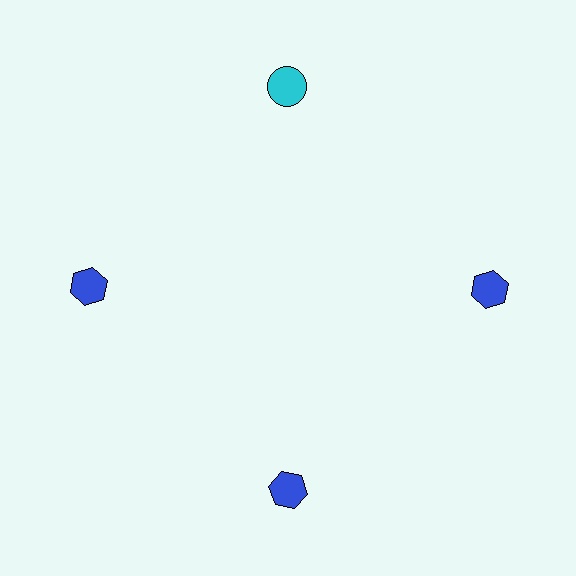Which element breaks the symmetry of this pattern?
The cyan circle at roughly the 12 o'clock position breaks the symmetry. All other shapes are blue hexagons.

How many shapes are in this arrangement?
There are 4 shapes arranged in a ring pattern.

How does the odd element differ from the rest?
It differs in both color (cyan instead of blue) and shape (circle instead of hexagon).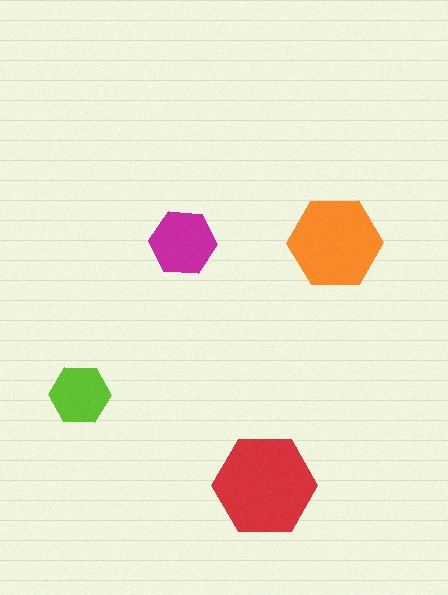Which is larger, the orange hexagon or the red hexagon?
The red one.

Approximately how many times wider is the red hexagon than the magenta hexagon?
About 1.5 times wider.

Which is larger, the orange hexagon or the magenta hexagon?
The orange one.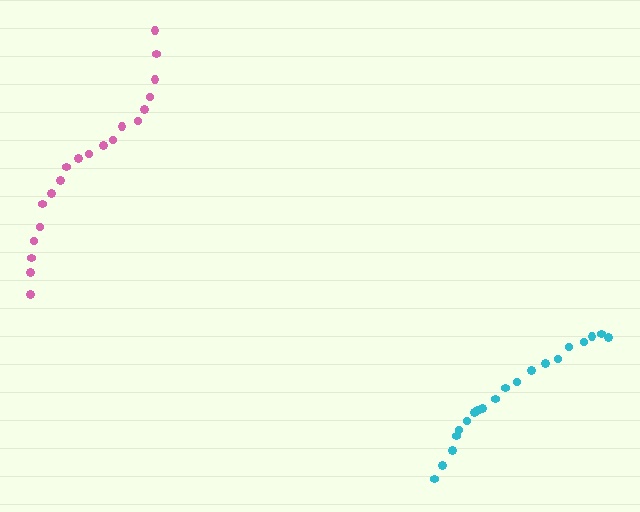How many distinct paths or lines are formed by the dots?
There are 2 distinct paths.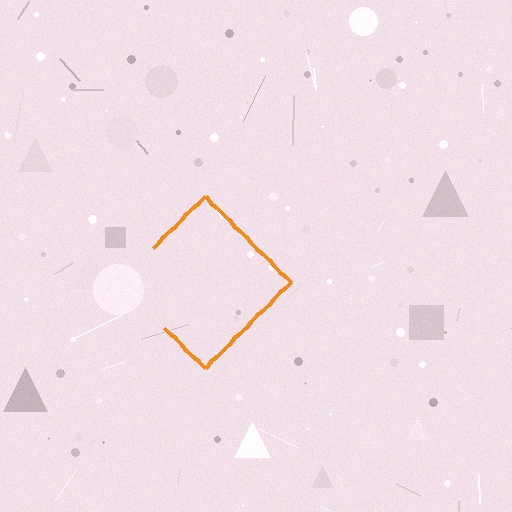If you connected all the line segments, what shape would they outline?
They would outline a diamond.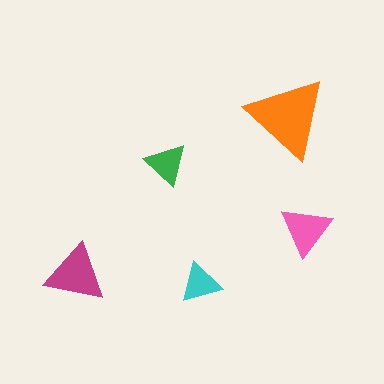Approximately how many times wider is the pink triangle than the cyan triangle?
About 1.5 times wider.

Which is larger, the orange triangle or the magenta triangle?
The orange one.